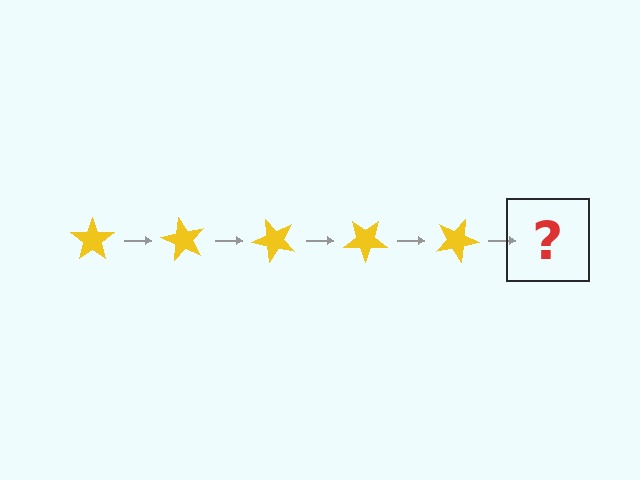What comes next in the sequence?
The next element should be a yellow star rotated 300 degrees.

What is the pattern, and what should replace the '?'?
The pattern is that the star rotates 60 degrees each step. The '?' should be a yellow star rotated 300 degrees.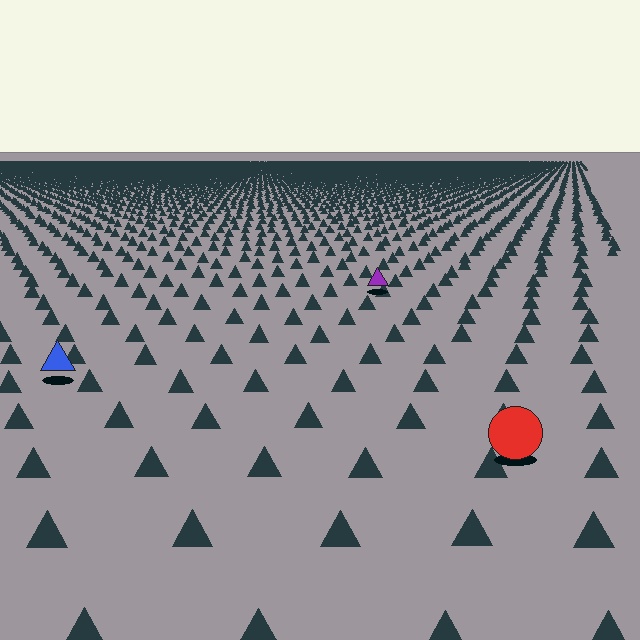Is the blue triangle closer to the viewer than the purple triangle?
Yes. The blue triangle is closer — you can tell from the texture gradient: the ground texture is coarser near it.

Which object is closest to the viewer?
The red circle is closest. The texture marks near it are larger and more spread out.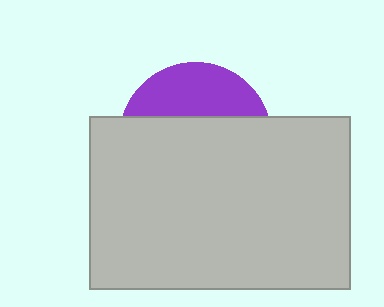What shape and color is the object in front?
The object in front is a light gray rectangle.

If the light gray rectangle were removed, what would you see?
You would see the complete purple circle.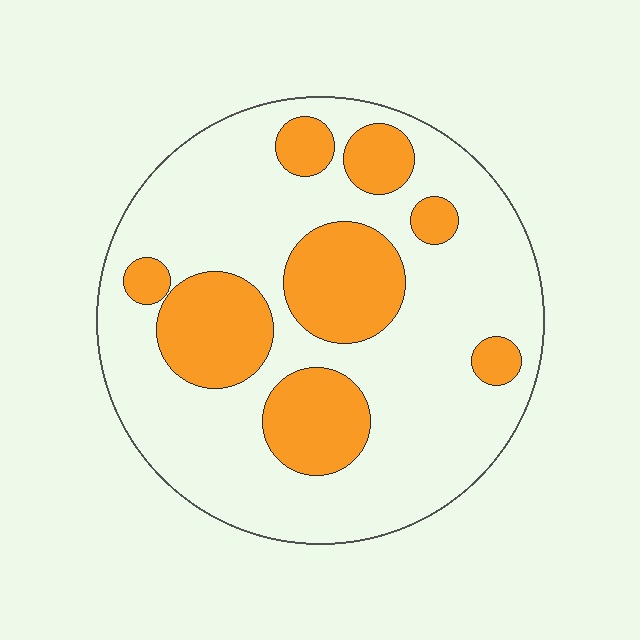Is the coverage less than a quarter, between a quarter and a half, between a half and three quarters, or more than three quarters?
Between a quarter and a half.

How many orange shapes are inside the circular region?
8.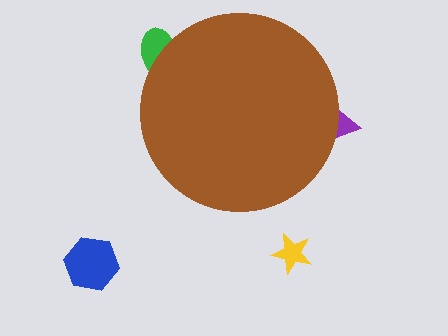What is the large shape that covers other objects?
A brown circle.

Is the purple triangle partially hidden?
Yes, the purple triangle is partially hidden behind the brown circle.